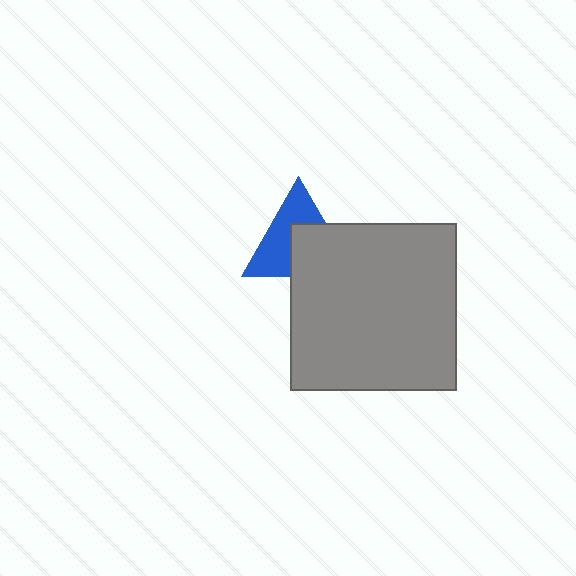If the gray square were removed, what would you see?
You would see the complete blue triangle.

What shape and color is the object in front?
The object in front is a gray square.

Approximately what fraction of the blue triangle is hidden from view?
Roughly 47% of the blue triangle is hidden behind the gray square.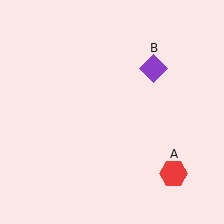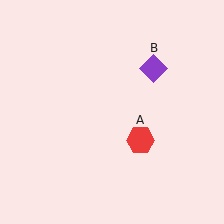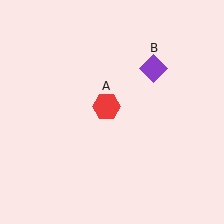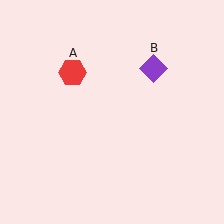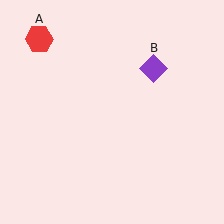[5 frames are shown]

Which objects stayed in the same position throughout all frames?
Purple diamond (object B) remained stationary.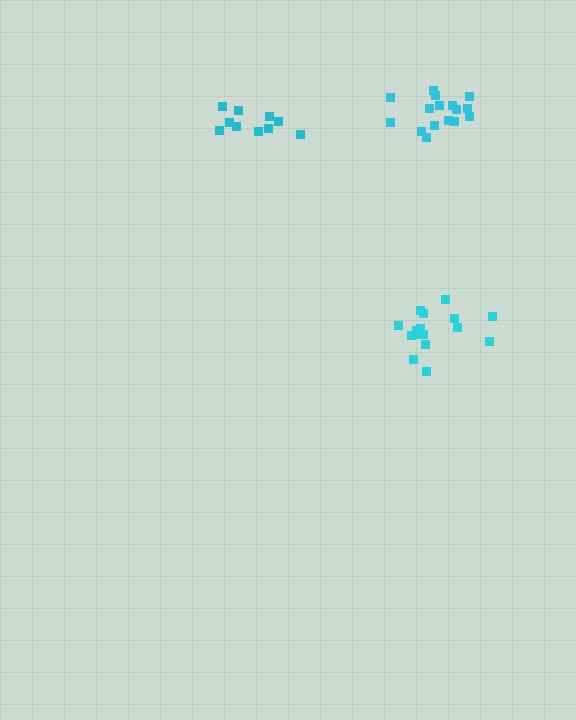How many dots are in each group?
Group 1: 10 dots, Group 2: 16 dots, Group 3: 16 dots (42 total).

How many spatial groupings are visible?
There are 3 spatial groupings.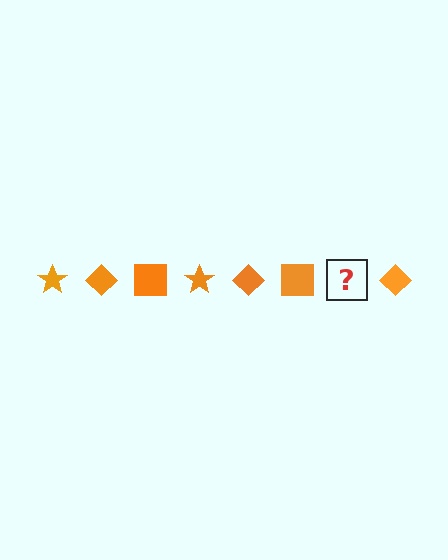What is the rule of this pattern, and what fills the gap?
The rule is that the pattern cycles through star, diamond, square shapes in orange. The gap should be filled with an orange star.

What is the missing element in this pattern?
The missing element is an orange star.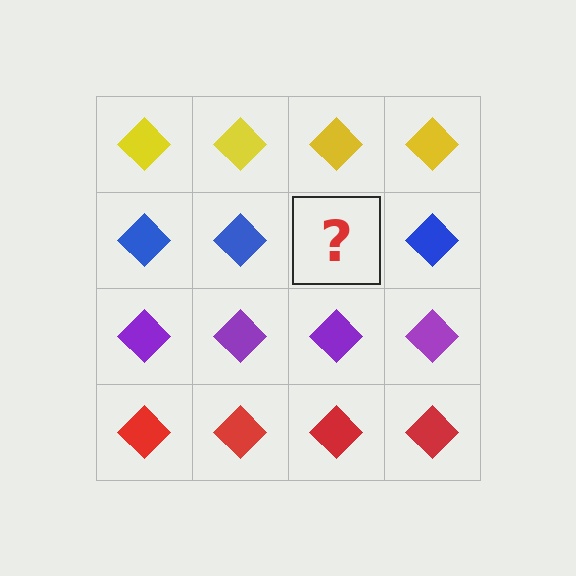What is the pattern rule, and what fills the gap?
The rule is that each row has a consistent color. The gap should be filled with a blue diamond.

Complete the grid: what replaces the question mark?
The question mark should be replaced with a blue diamond.